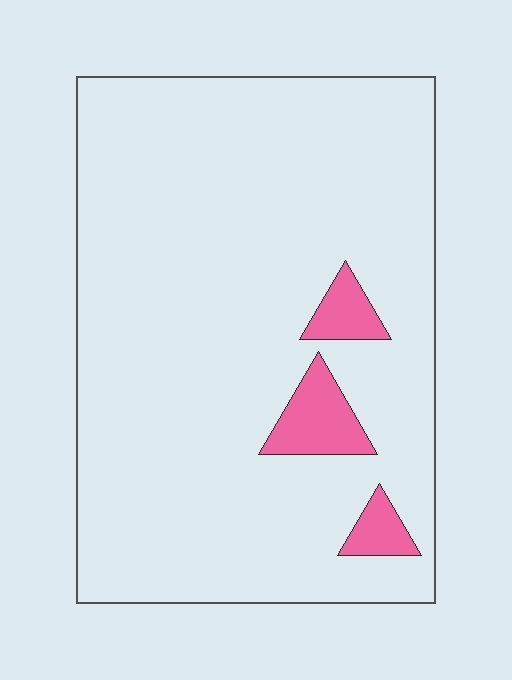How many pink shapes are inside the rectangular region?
3.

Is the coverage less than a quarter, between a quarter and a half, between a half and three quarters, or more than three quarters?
Less than a quarter.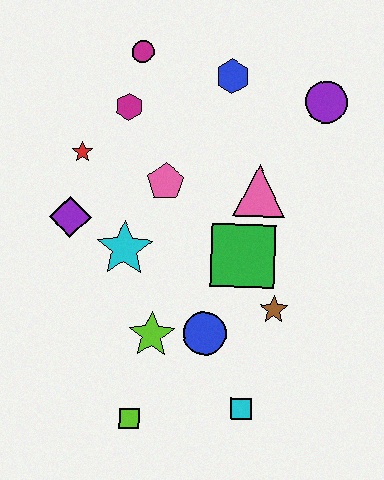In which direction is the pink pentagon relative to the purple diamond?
The pink pentagon is to the right of the purple diamond.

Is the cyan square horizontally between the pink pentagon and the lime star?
No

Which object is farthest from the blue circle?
The magenta circle is farthest from the blue circle.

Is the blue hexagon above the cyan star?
Yes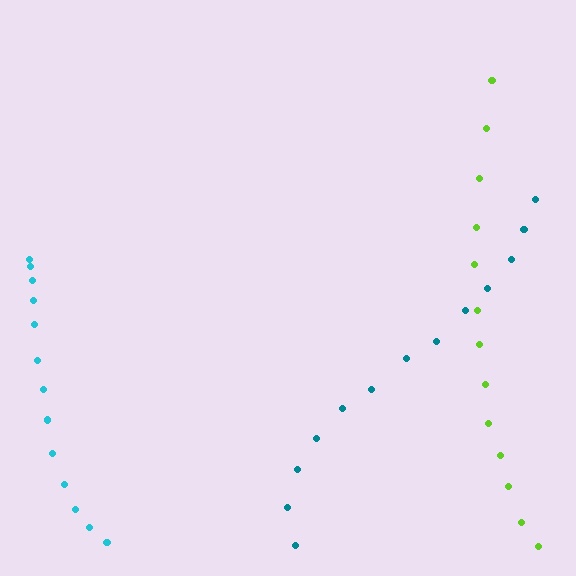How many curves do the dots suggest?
There are 3 distinct paths.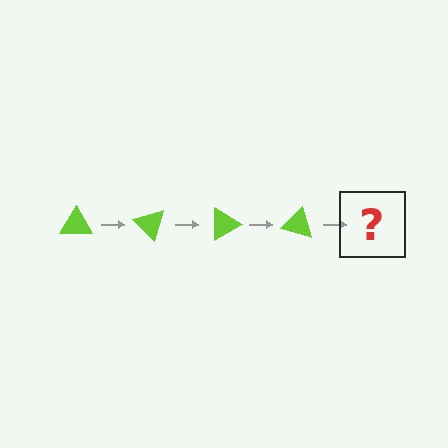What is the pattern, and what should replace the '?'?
The pattern is that the triangle rotates 45 degrees each step. The '?' should be a lime triangle rotated 180 degrees.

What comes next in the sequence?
The next element should be a lime triangle rotated 180 degrees.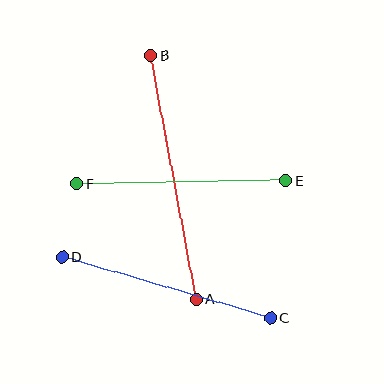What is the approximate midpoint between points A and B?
The midpoint is at approximately (174, 177) pixels.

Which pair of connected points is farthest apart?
Points A and B are farthest apart.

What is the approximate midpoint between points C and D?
The midpoint is at approximately (167, 288) pixels.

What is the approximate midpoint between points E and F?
The midpoint is at approximately (181, 183) pixels.